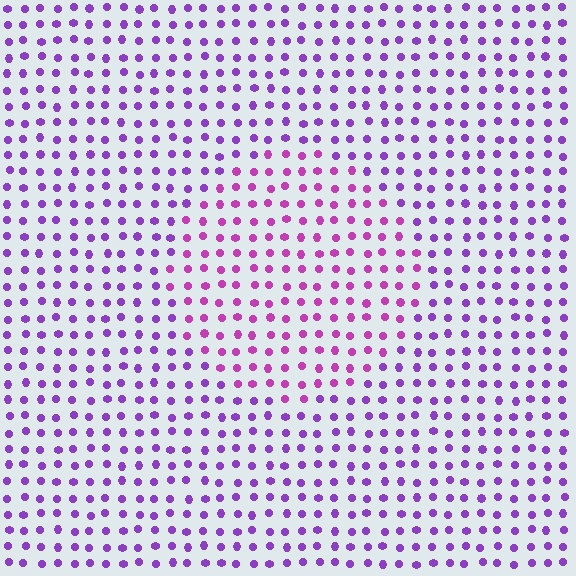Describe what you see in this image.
The image is filled with small purple elements in a uniform arrangement. A circle-shaped region is visible where the elements are tinted to a slightly different hue, forming a subtle color boundary.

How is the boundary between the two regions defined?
The boundary is defined purely by a slight shift in hue (about 31 degrees). Spacing, size, and orientation are identical on both sides.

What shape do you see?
I see a circle.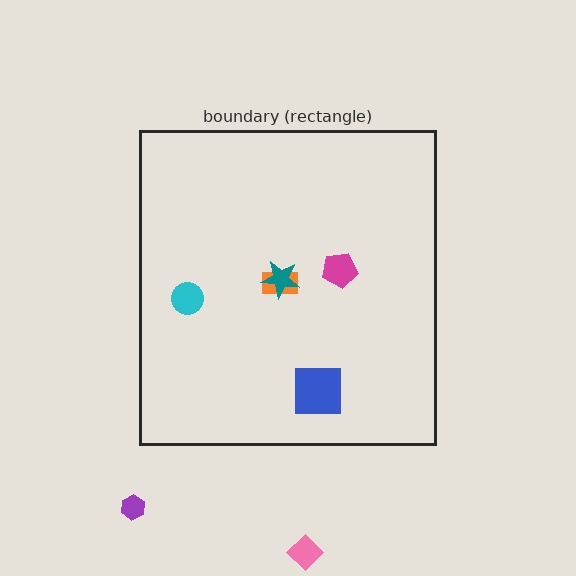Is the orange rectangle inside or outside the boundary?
Inside.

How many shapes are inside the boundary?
5 inside, 2 outside.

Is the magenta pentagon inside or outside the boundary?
Inside.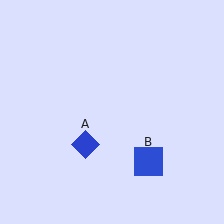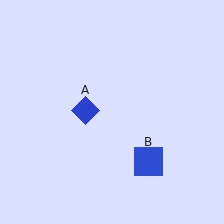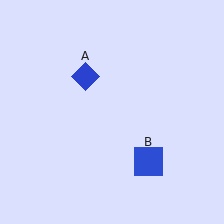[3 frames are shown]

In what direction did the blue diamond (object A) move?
The blue diamond (object A) moved up.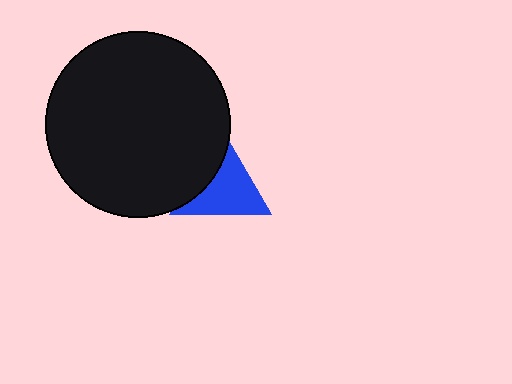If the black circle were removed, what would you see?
You would see the complete blue triangle.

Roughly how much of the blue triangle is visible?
Most of it is visible (roughly 67%).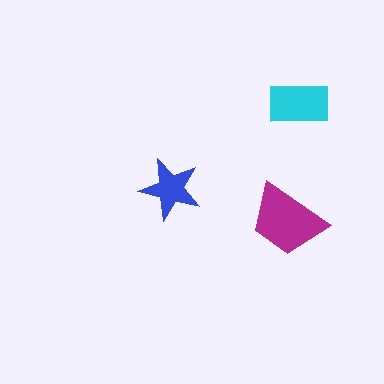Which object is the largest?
The magenta trapezoid.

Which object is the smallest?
The blue star.